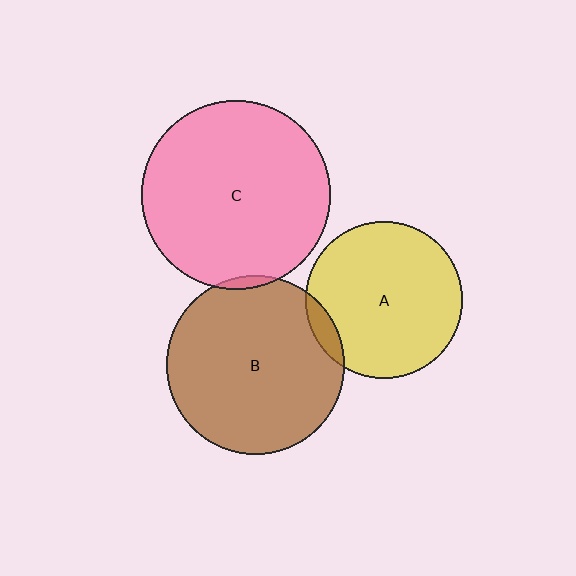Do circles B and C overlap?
Yes.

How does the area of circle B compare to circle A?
Approximately 1.3 times.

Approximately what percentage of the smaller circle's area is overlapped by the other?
Approximately 5%.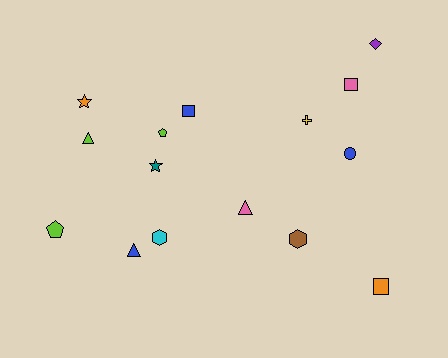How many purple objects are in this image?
There is 1 purple object.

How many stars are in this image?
There are 2 stars.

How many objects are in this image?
There are 15 objects.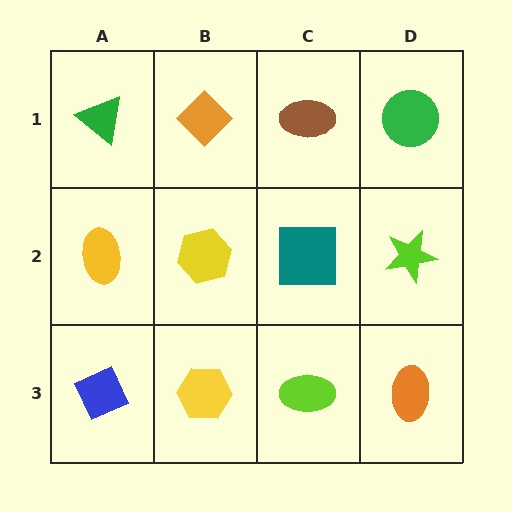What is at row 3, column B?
A yellow hexagon.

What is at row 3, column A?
A blue diamond.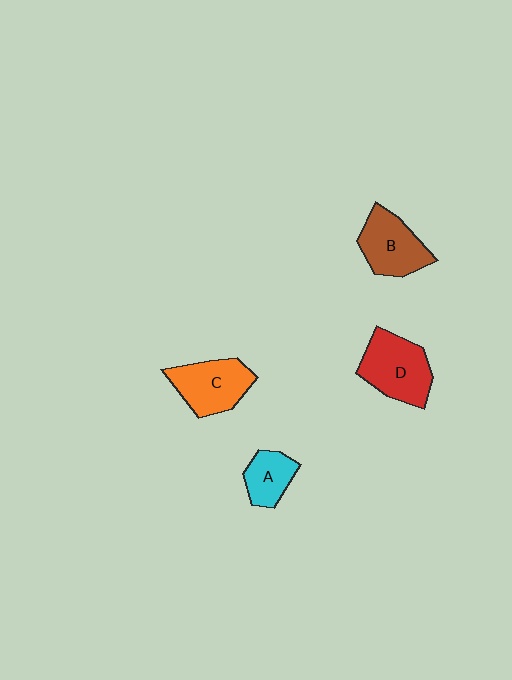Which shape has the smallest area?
Shape A (cyan).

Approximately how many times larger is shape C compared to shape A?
Approximately 1.6 times.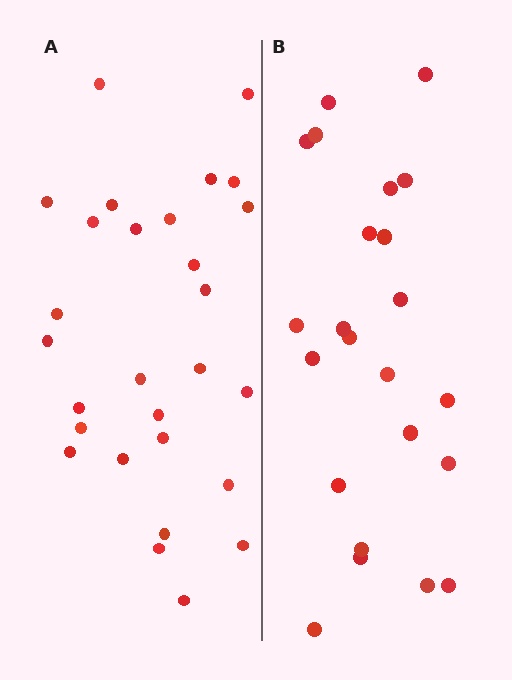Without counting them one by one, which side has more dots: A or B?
Region A (the left region) has more dots.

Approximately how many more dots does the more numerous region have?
Region A has about 5 more dots than region B.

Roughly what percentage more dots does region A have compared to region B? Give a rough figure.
About 20% more.